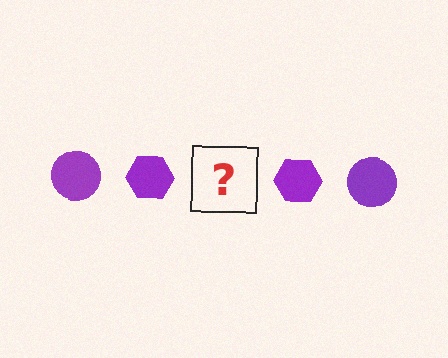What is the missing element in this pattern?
The missing element is a purple circle.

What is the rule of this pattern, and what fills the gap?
The rule is that the pattern cycles through circle, hexagon shapes in purple. The gap should be filled with a purple circle.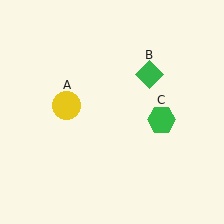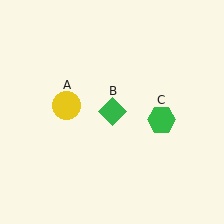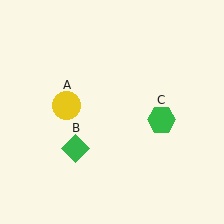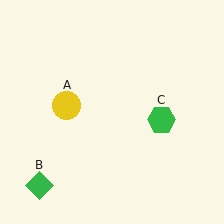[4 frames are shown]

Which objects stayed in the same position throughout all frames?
Yellow circle (object A) and green hexagon (object C) remained stationary.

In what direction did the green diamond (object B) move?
The green diamond (object B) moved down and to the left.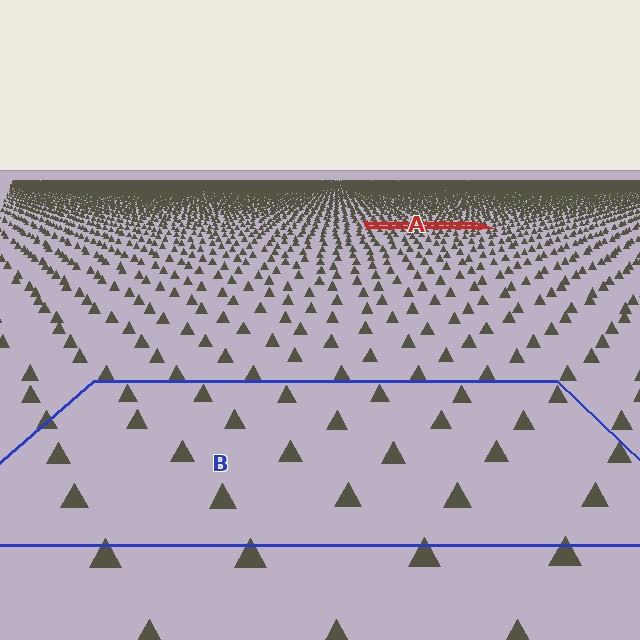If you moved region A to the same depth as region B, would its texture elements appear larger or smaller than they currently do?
They would appear larger. At a closer depth, the same texture elements are projected at a bigger on-screen size.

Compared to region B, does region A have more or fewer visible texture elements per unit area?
Region A has more texture elements per unit area — they are packed more densely because it is farther away.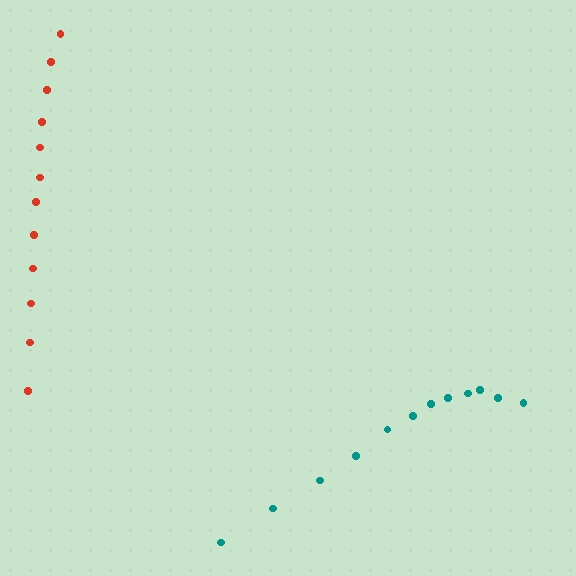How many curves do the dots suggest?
There are 2 distinct paths.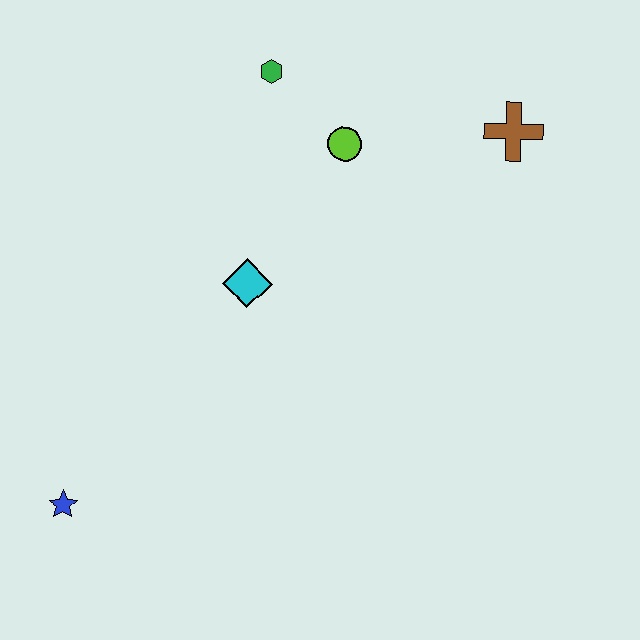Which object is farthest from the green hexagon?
The blue star is farthest from the green hexagon.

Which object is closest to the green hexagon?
The lime circle is closest to the green hexagon.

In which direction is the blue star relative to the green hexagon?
The blue star is below the green hexagon.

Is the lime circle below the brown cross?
Yes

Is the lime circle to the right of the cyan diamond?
Yes